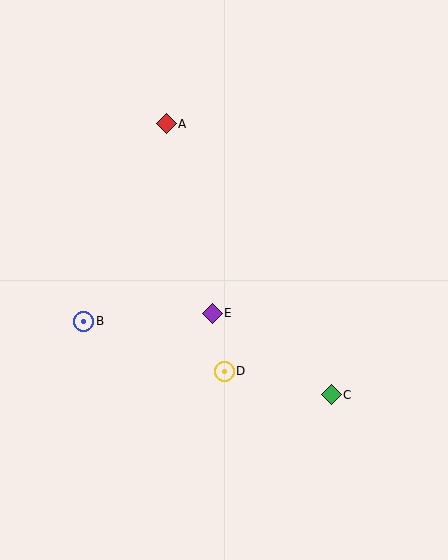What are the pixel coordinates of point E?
Point E is at (212, 313).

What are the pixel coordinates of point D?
Point D is at (224, 372).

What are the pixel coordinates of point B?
Point B is at (84, 321).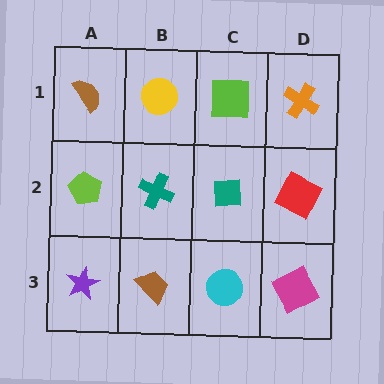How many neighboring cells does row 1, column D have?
2.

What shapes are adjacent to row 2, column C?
A lime square (row 1, column C), a cyan circle (row 3, column C), a teal cross (row 2, column B), a red square (row 2, column D).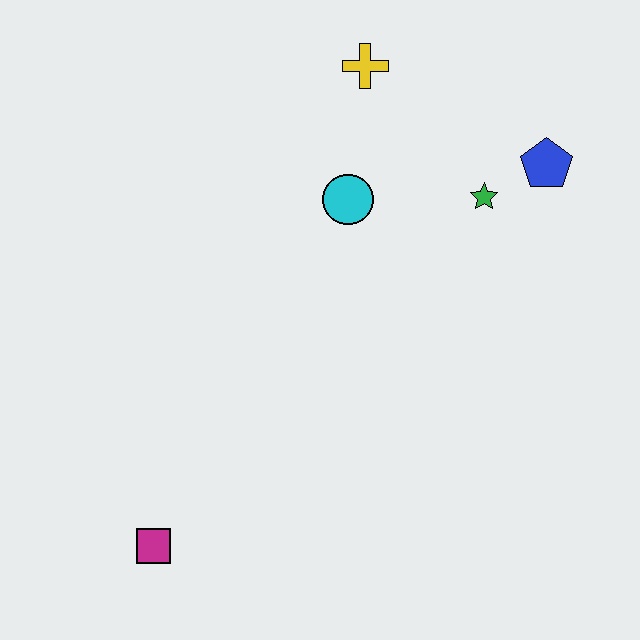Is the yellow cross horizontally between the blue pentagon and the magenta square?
Yes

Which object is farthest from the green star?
The magenta square is farthest from the green star.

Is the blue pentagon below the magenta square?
No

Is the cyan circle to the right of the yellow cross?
No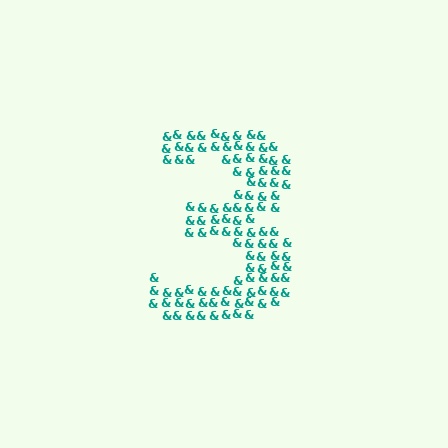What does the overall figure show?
The overall figure shows the digit 3.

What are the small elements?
The small elements are ampersands.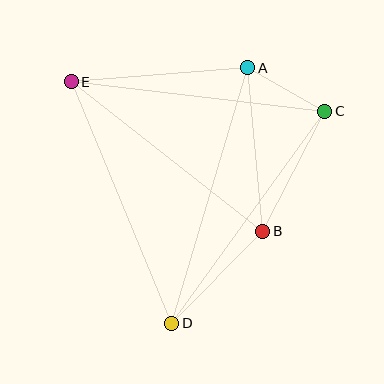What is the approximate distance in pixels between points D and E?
The distance between D and E is approximately 262 pixels.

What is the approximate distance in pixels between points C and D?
The distance between C and D is approximately 262 pixels.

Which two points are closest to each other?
Points A and C are closest to each other.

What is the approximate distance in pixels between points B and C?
The distance between B and C is approximately 135 pixels.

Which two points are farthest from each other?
Points A and D are farthest from each other.